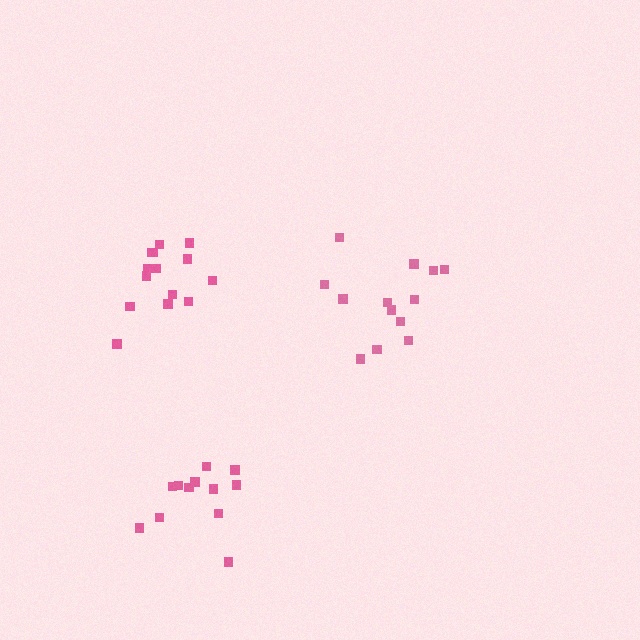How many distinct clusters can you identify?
There are 3 distinct clusters.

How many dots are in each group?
Group 1: 14 dots, Group 2: 13 dots, Group 3: 12 dots (39 total).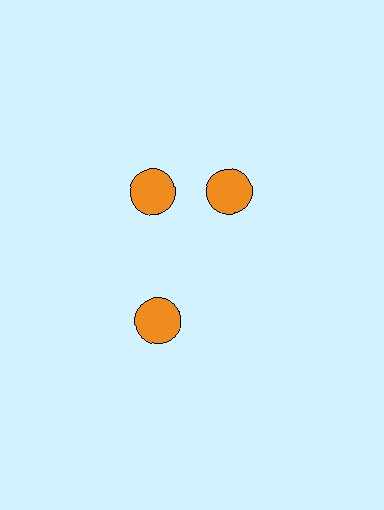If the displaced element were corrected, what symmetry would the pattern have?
It would have 3-fold rotational symmetry — the pattern would map onto itself every 120 degrees.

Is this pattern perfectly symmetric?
No. The 3 orange circles are arranged in a ring, but one element near the 3 o'clock position is rotated out of alignment along the ring, breaking the 3-fold rotational symmetry.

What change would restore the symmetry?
The symmetry would be restored by rotating it back into even spacing with its neighbors so that all 3 circles sit at equal angles and equal distance from the center.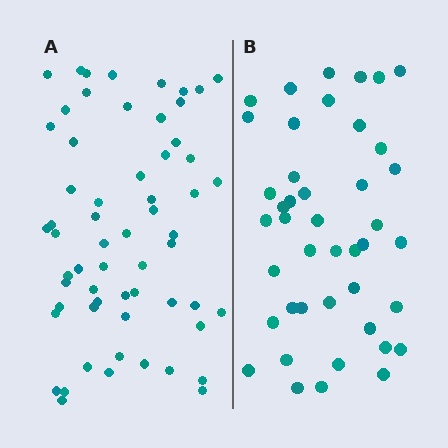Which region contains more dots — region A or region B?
Region A (the left region) has more dots.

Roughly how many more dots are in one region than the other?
Region A has approximately 15 more dots than region B.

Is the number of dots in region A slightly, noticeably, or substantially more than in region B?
Region A has noticeably more, but not dramatically so. The ratio is roughly 1.4 to 1.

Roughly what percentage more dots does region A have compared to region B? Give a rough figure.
About 40% more.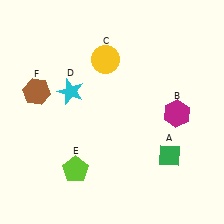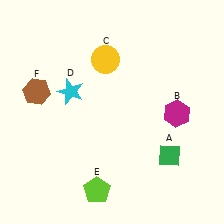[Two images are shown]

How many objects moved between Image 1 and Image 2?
1 object moved between the two images.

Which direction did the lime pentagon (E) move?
The lime pentagon (E) moved right.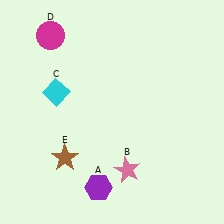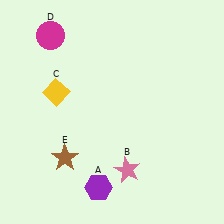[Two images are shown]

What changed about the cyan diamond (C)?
In Image 1, C is cyan. In Image 2, it changed to yellow.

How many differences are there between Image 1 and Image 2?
There is 1 difference between the two images.